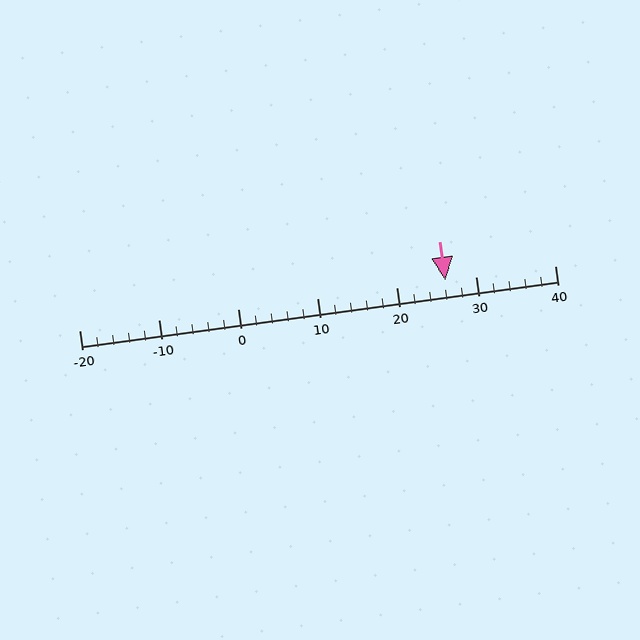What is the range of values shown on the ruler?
The ruler shows values from -20 to 40.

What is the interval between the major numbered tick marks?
The major tick marks are spaced 10 units apart.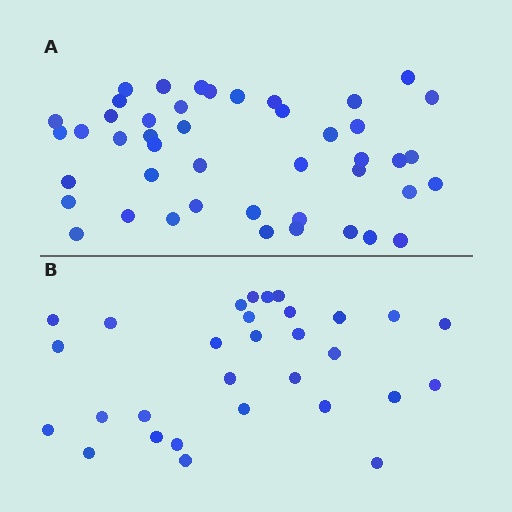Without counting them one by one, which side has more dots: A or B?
Region A (the top region) has more dots.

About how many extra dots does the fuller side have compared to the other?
Region A has approximately 15 more dots than region B.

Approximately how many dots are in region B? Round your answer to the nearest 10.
About 30 dots.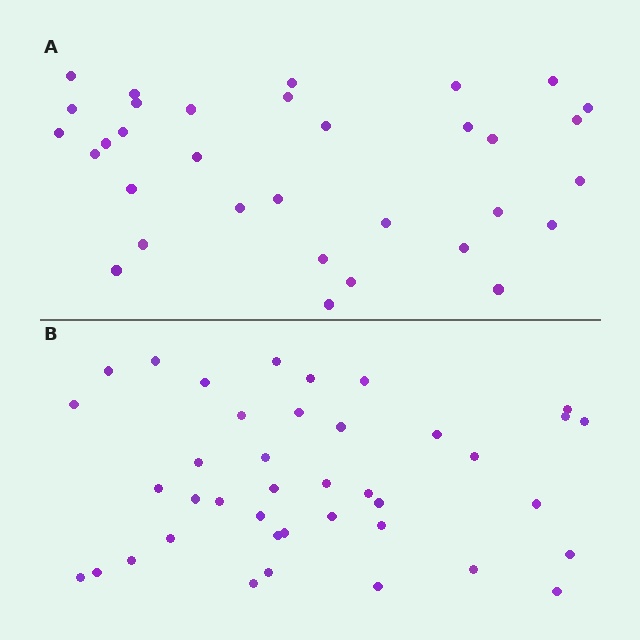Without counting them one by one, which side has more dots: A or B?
Region B (the bottom region) has more dots.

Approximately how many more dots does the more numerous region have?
Region B has roughly 8 or so more dots than region A.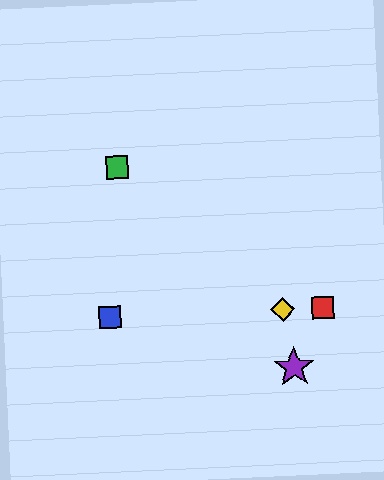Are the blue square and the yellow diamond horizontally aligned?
Yes, both are at y≈317.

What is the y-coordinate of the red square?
The red square is at y≈308.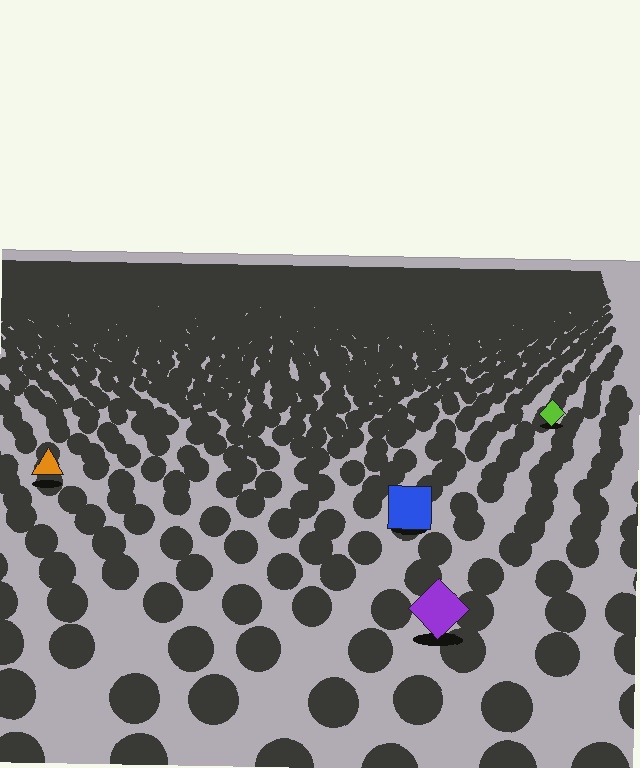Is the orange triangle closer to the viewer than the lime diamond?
Yes. The orange triangle is closer — you can tell from the texture gradient: the ground texture is coarser near it.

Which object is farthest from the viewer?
The lime diamond is farthest from the viewer. It appears smaller and the ground texture around it is denser.